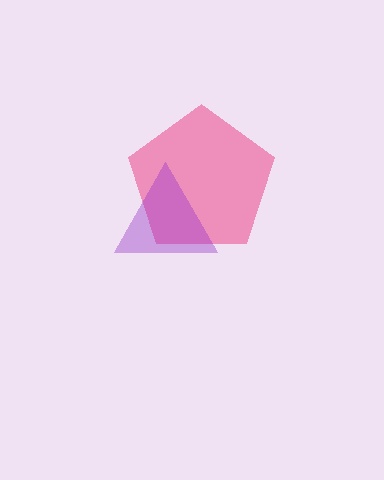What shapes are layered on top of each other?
The layered shapes are: a pink pentagon, a purple triangle.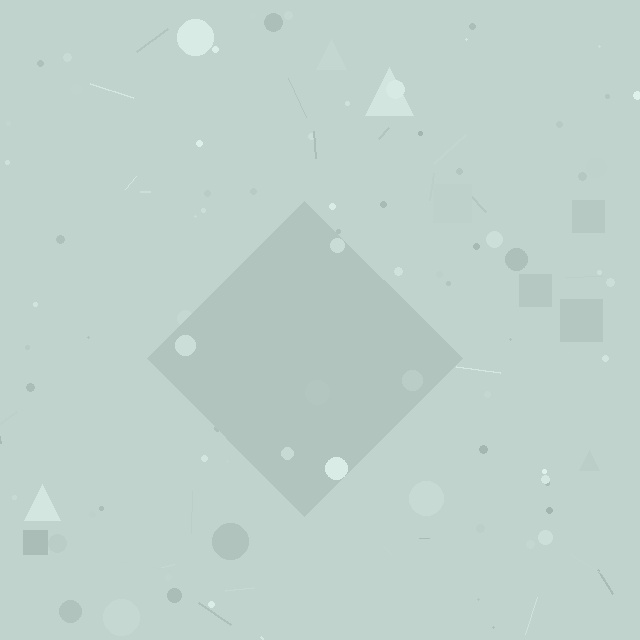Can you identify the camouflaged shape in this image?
The camouflaged shape is a diamond.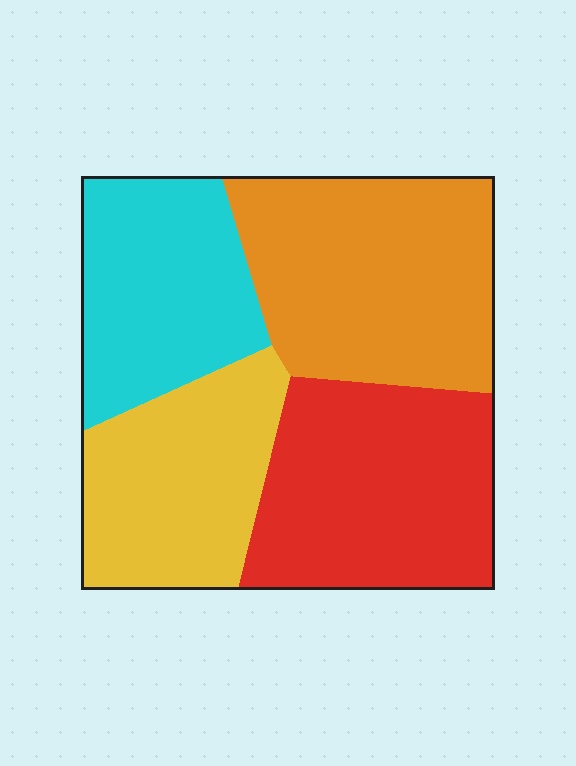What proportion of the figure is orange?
Orange covers about 30% of the figure.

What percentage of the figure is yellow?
Yellow takes up about one fifth (1/5) of the figure.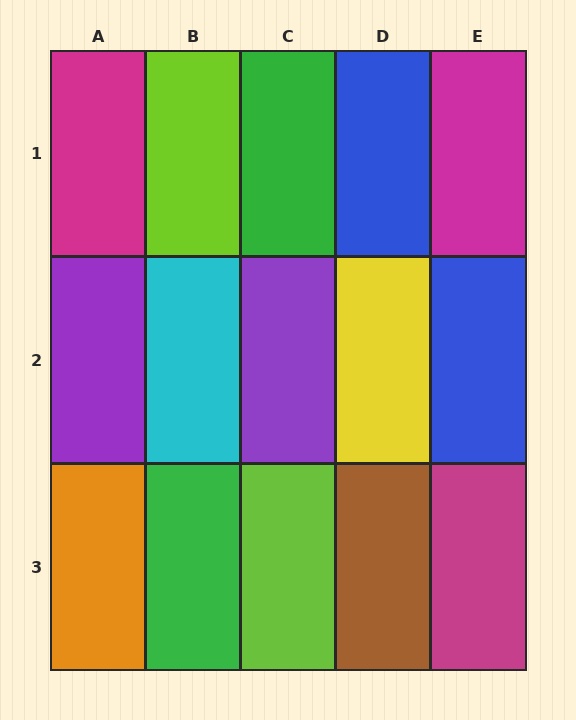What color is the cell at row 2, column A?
Purple.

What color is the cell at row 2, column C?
Purple.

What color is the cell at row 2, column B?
Cyan.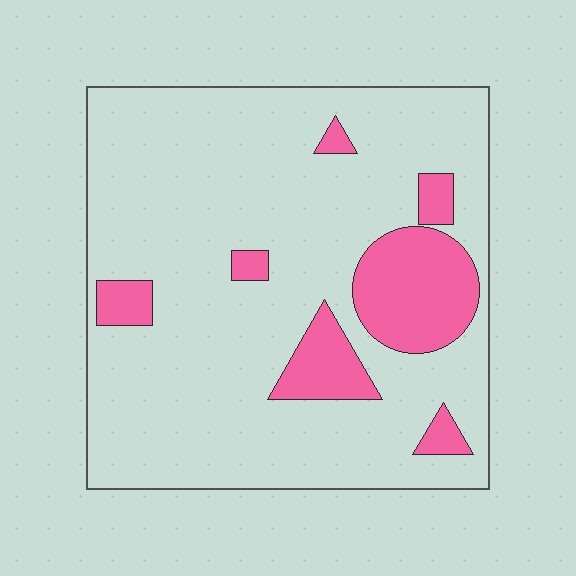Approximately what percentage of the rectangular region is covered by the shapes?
Approximately 15%.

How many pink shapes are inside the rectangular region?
7.